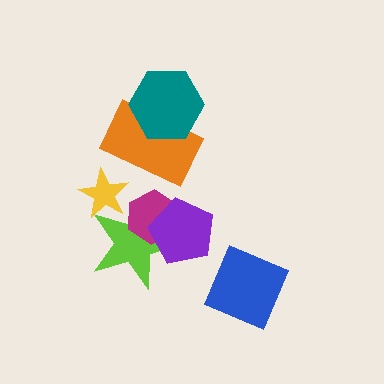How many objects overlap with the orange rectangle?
1 object overlaps with the orange rectangle.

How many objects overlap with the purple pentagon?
2 objects overlap with the purple pentagon.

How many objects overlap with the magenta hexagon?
2 objects overlap with the magenta hexagon.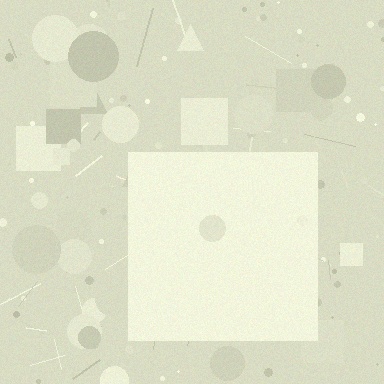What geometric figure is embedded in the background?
A square is embedded in the background.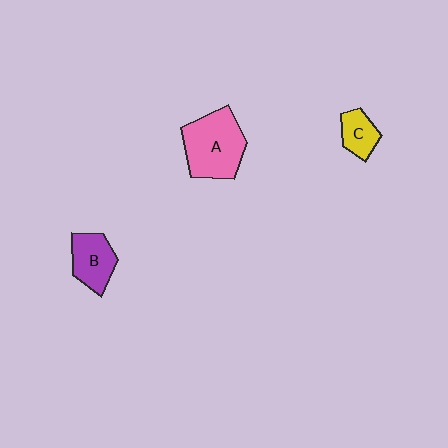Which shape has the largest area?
Shape A (pink).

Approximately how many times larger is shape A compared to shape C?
Approximately 2.4 times.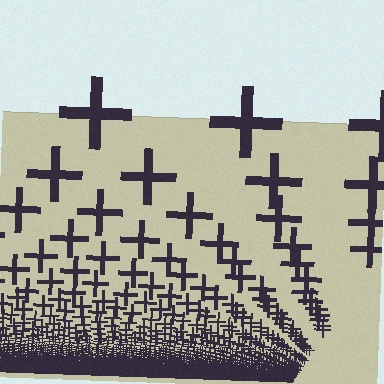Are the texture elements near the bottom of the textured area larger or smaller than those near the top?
Smaller. The gradient is inverted — elements near the bottom are smaller and denser.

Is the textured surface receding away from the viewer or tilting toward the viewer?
The surface appears to tilt toward the viewer. Texture elements get larger and sparser toward the top.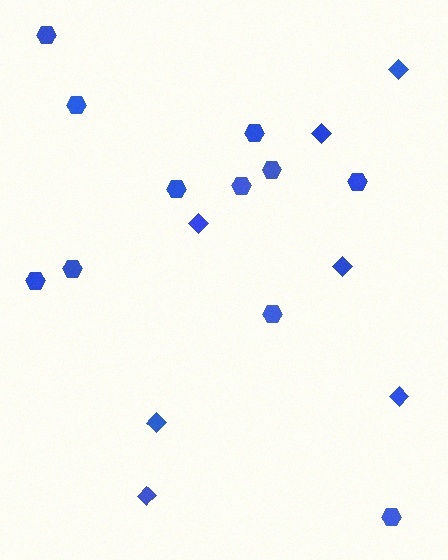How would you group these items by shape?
There are 2 groups: one group of hexagons (11) and one group of diamonds (7).